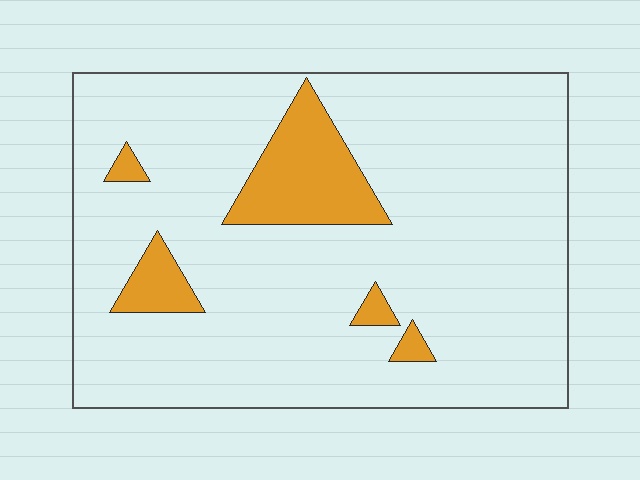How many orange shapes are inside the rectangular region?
5.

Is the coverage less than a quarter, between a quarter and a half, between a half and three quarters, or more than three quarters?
Less than a quarter.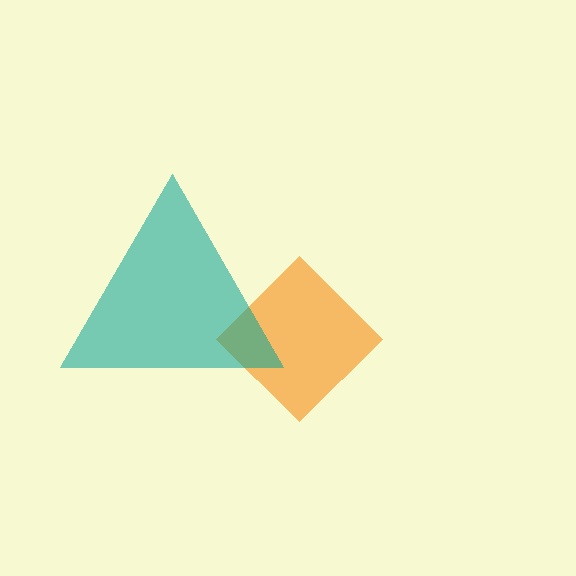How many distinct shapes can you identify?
There are 2 distinct shapes: an orange diamond, a teal triangle.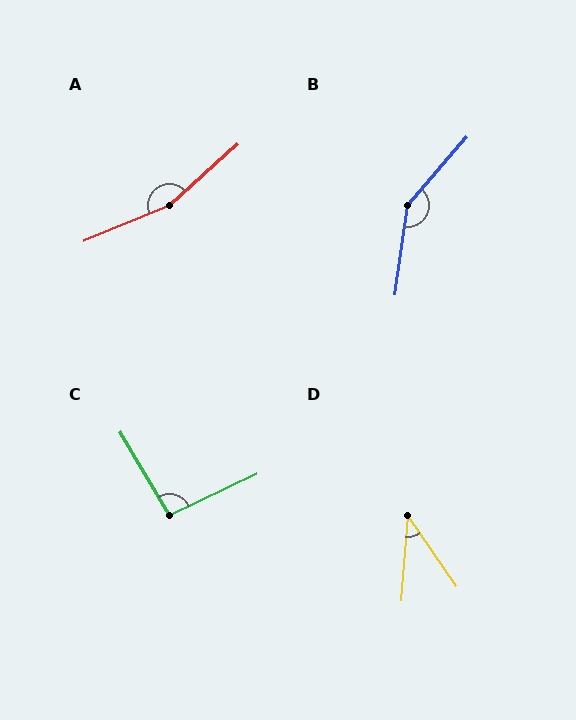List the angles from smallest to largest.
D (39°), C (96°), B (147°), A (160°).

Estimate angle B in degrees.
Approximately 147 degrees.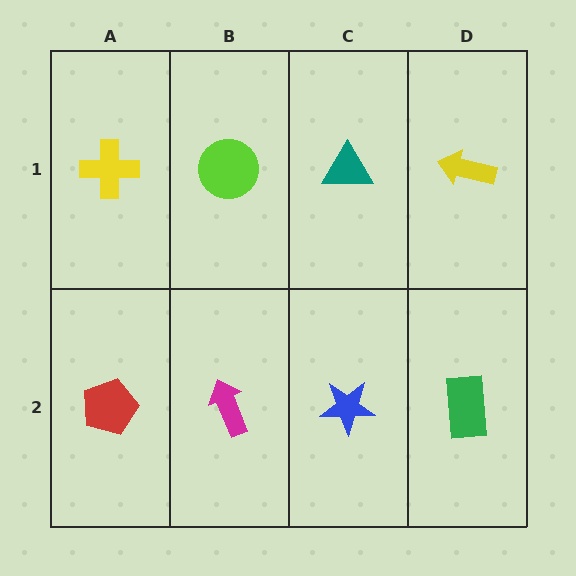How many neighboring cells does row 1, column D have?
2.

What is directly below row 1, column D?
A green rectangle.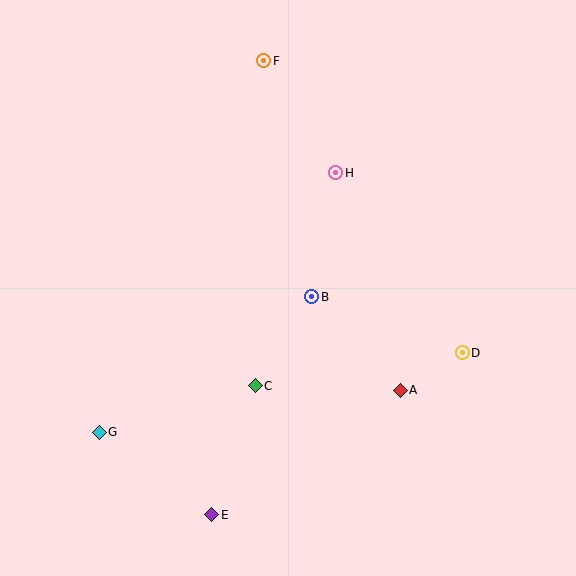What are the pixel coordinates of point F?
Point F is at (264, 61).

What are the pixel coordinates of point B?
Point B is at (312, 297).